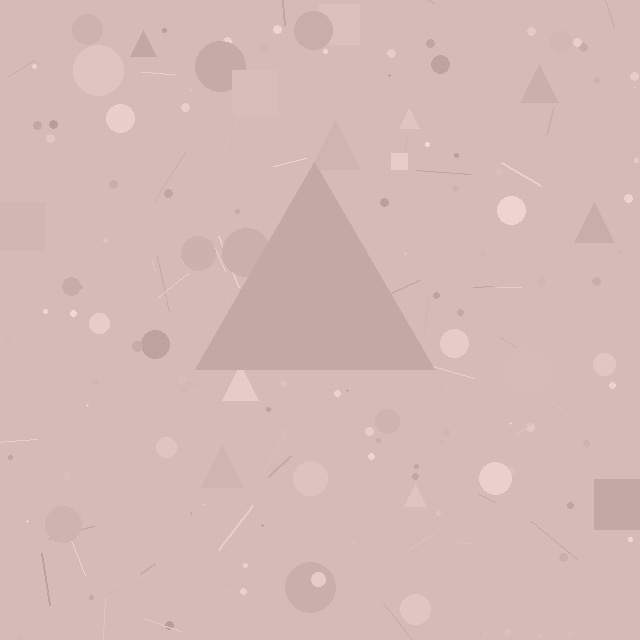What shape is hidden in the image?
A triangle is hidden in the image.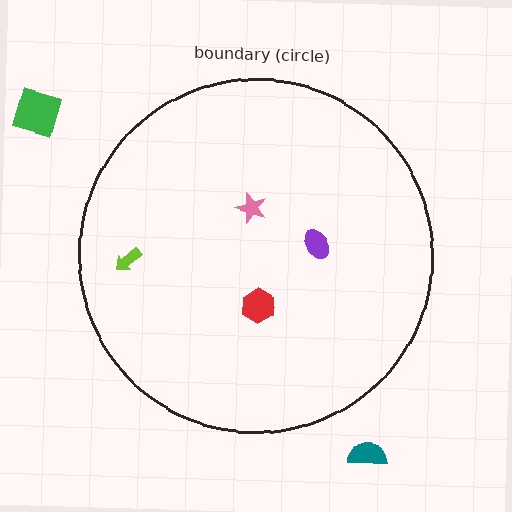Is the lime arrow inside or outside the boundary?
Inside.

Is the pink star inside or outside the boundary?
Inside.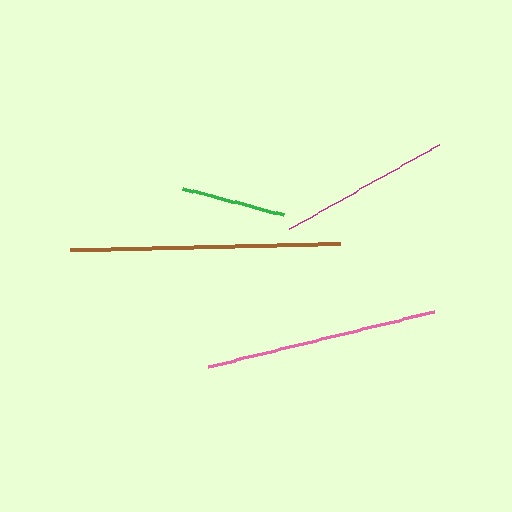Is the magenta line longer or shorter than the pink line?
The pink line is longer than the magenta line.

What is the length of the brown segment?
The brown segment is approximately 270 pixels long.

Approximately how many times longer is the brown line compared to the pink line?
The brown line is approximately 1.2 times the length of the pink line.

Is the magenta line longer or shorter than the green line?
The magenta line is longer than the green line.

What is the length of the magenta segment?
The magenta segment is approximately 172 pixels long.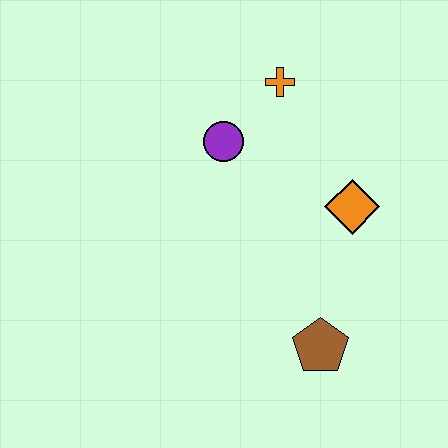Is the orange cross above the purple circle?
Yes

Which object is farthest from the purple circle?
The brown pentagon is farthest from the purple circle.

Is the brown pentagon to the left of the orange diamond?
Yes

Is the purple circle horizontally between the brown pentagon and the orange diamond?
No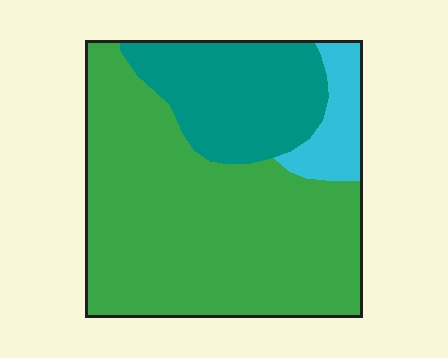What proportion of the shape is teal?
Teal takes up about one quarter (1/4) of the shape.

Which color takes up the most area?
Green, at roughly 65%.